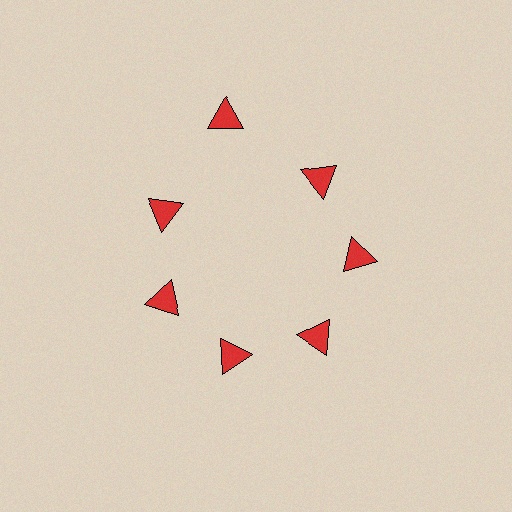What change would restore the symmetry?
The symmetry would be restored by moving it inward, back onto the ring so that all 7 triangles sit at equal angles and equal distance from the center.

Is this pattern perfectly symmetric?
No. The 7 red triangles are arranged in a ring, but one element near the 12 o'clock position is pushed outward from the center, breaking the 7-fold rotational symmetry.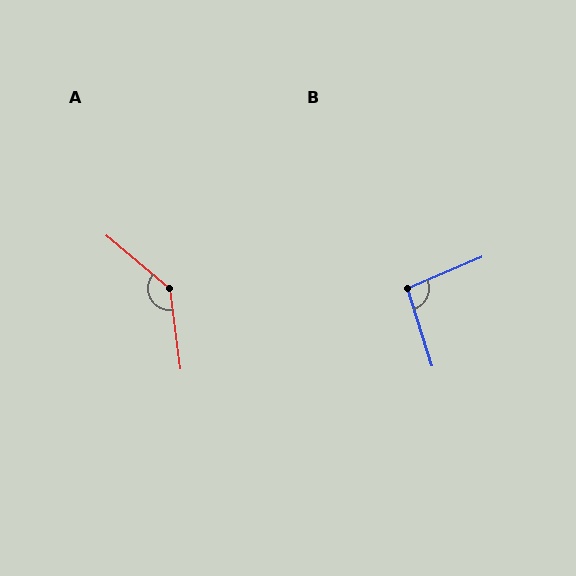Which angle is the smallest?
B, at approximately 96 degrees.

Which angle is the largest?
A, at approximately 137 degrees.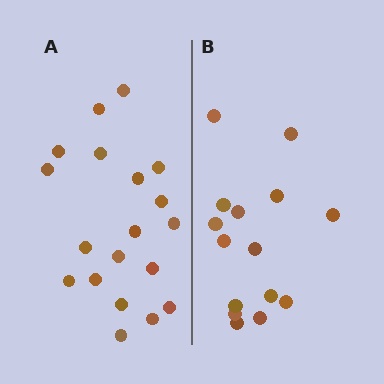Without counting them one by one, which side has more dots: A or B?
Region A (the left region) has more dots.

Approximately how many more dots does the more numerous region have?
Region A has about 4 more dots than region B.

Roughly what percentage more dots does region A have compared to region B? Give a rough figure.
About 25% more.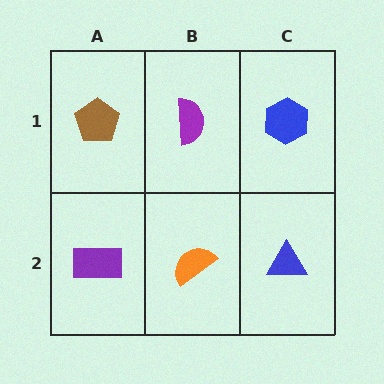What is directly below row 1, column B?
An orange semicircle.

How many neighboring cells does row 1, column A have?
2.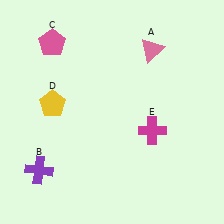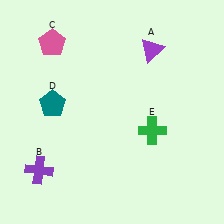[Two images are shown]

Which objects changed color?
A changed from pink to purple. D changed from yellow to teal. E changed from magenta to green.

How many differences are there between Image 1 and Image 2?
There are 3 differences between the two images.